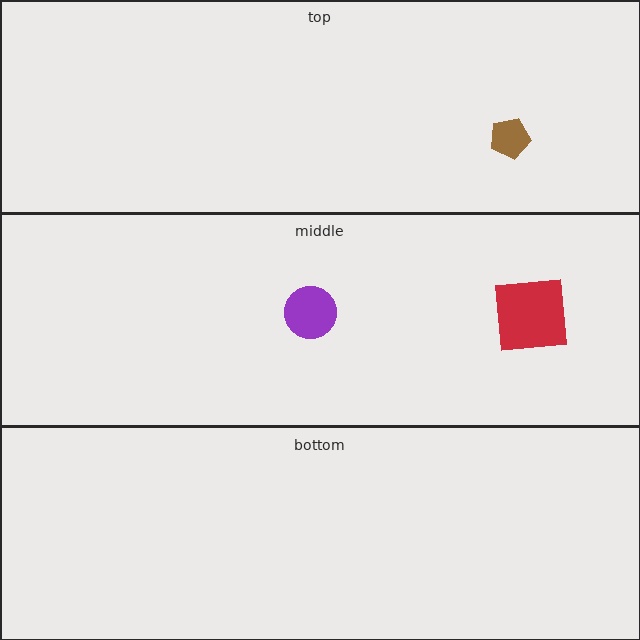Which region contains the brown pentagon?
The top region.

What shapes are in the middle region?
The red square, the purple circle.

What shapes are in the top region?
The brown pentagon.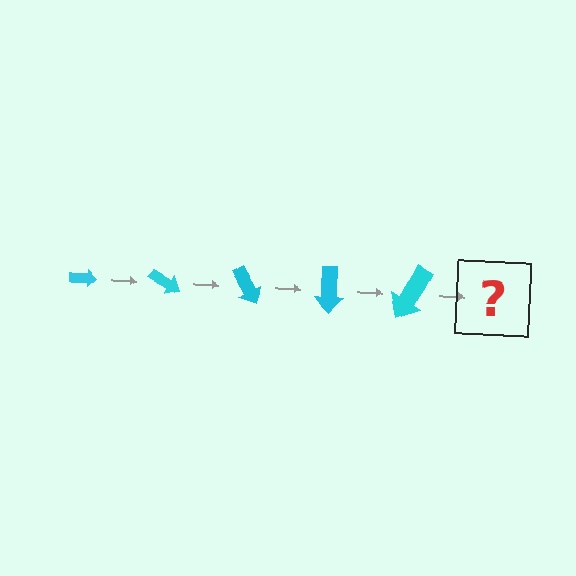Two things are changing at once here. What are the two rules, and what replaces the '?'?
The two rules are that the arrow grows larger each step and it rotates 30 degrees each step. The '?' should be an arrow, larger than the previous one and rotated 150 degrees from the start.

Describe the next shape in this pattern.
It should be an arrow, larger than the previous one and rotated 150 degrees from the start.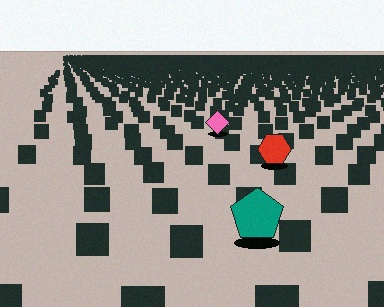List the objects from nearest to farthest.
From nearest to farthest: the teal pentagon, the red hexagon, the pink diamond.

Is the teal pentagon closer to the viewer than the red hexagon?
Yes. The teal pentagon is closer — you can tell from the texture gradient: the ground texture is coarser near it.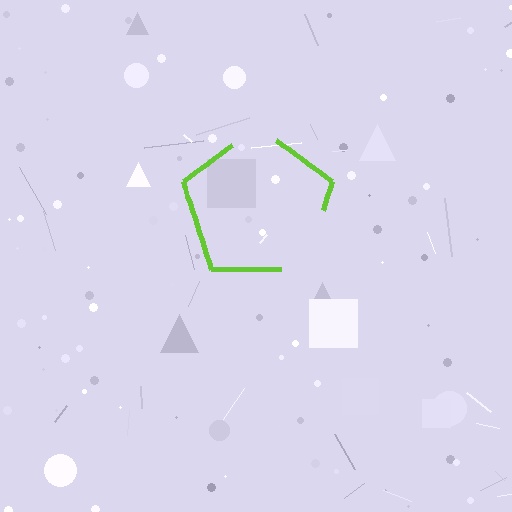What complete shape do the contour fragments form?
The contour fragments form a pentagon.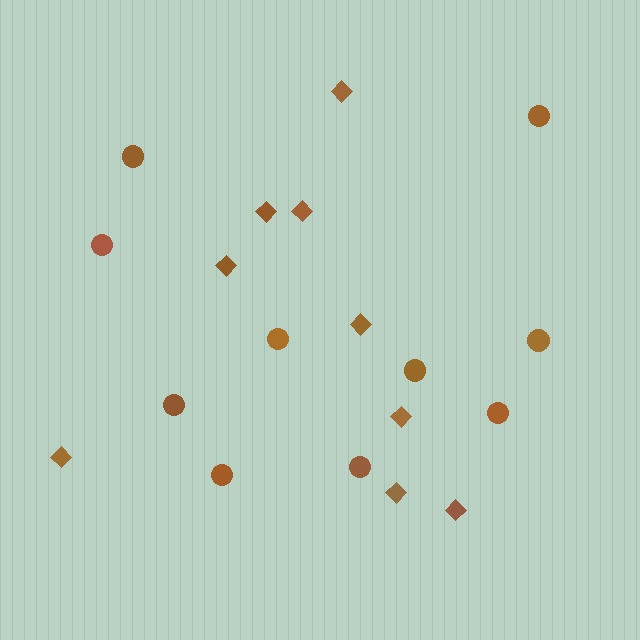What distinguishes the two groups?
There are 2 groups: one group of diamonds (9) and one group of circles (10).